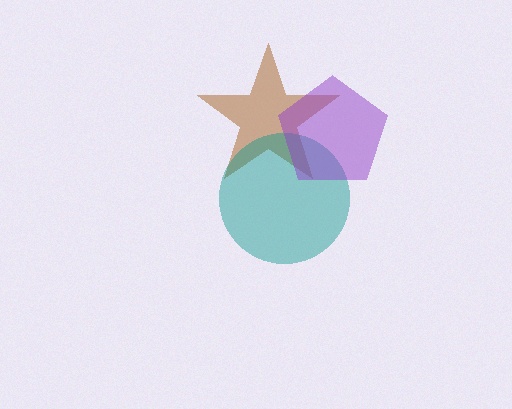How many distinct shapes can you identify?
There are 3 distinct shapes: a brown star, a teal circle, a purple pentagon.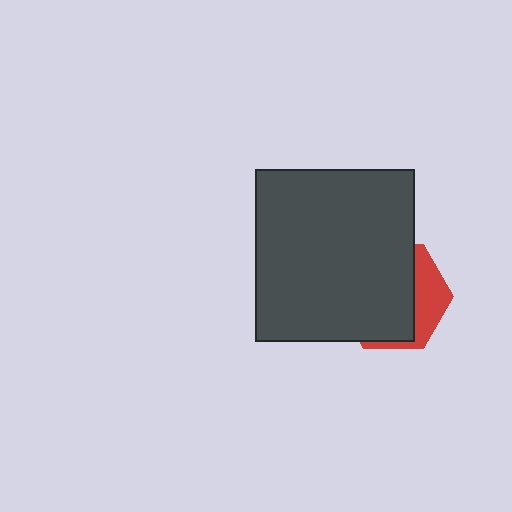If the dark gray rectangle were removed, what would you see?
You would see the complete red hexagon.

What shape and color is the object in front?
The object in front is a dark gray rectangle.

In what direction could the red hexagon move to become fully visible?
The red hexagon could move right. That would shift it out from behind the dark gray rectangle entirely.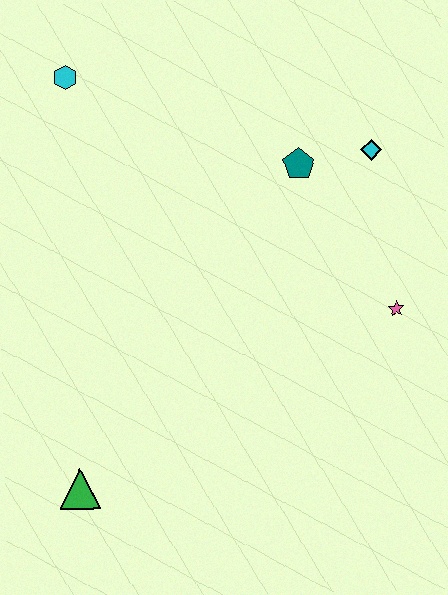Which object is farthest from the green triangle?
The cyan diamond is farthest from the green triangle.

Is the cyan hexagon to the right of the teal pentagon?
No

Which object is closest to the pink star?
The cyan diamond is closest to the pink star.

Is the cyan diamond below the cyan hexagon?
Yes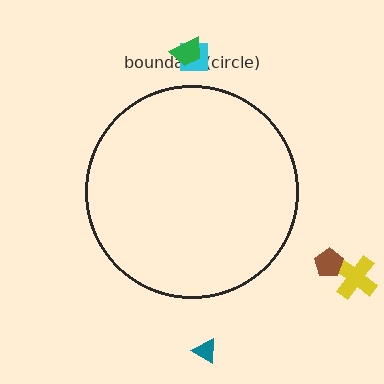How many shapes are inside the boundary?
0 inside, 5 outside.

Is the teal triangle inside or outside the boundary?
Outside.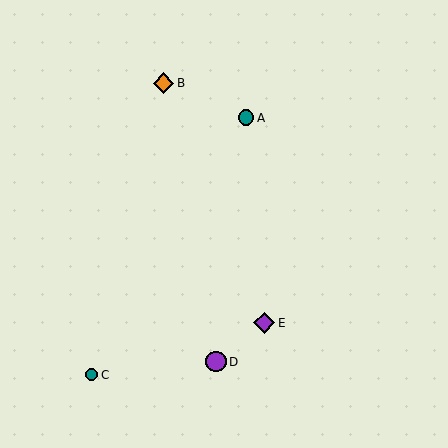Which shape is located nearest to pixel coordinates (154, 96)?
The orange diamond (labeled B) at (164, 83) is nearest to that location.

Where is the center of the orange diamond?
The center of the orange diamond is at (164, 83).